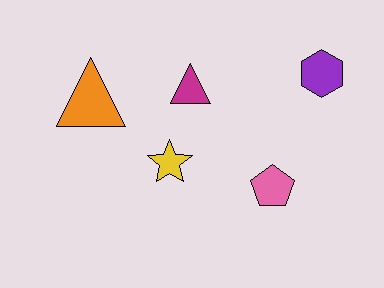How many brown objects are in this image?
There are no brown objects.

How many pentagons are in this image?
There is 1 pentagon.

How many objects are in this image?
There are 5 objects.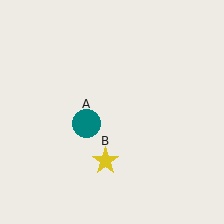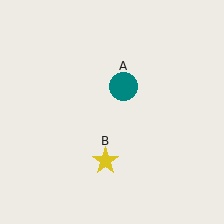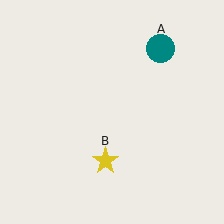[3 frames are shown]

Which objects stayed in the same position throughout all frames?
Yellow star (object B) remained stationary.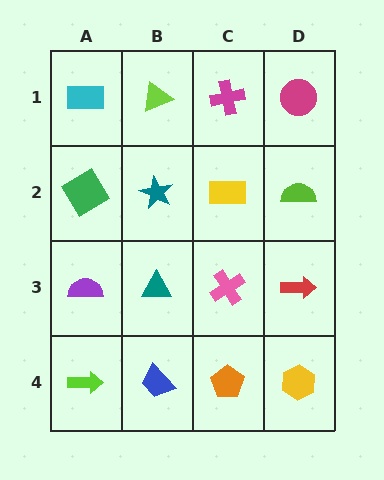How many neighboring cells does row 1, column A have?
2.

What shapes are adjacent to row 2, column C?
A magenta cross (row 1, column C), a pink cross (row 3, column C), a teal star (row 2, column B), a lime semicircle (row 2, column D).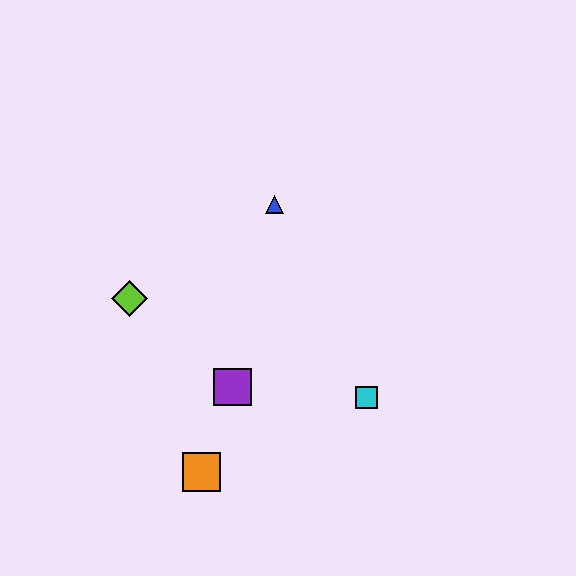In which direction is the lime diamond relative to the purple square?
The lime diamond is to the left of the purple square.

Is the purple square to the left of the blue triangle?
Yes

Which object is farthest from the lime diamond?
The cyan square is farthest from the lime diamond.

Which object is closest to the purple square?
The orange square is closest to the purple square.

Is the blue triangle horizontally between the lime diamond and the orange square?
No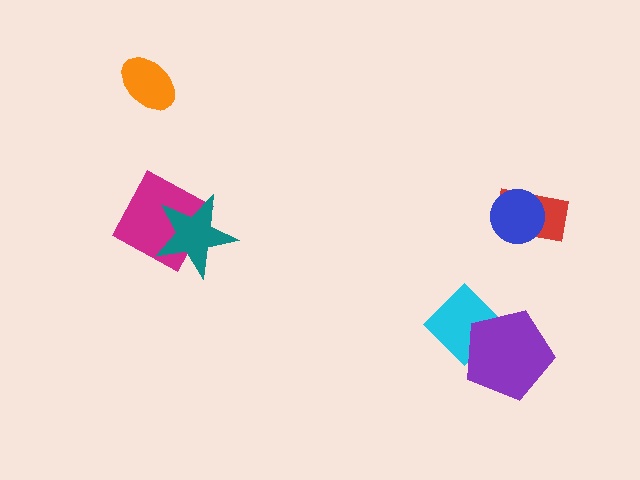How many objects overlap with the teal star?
1 object overlaps with the teal star.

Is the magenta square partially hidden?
Yes, it is partially covered by another shape.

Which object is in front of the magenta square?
The teal star is in front of the magenta square.